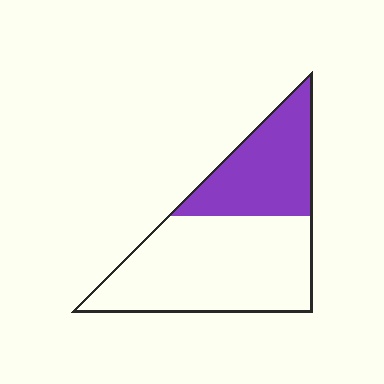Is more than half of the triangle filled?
No.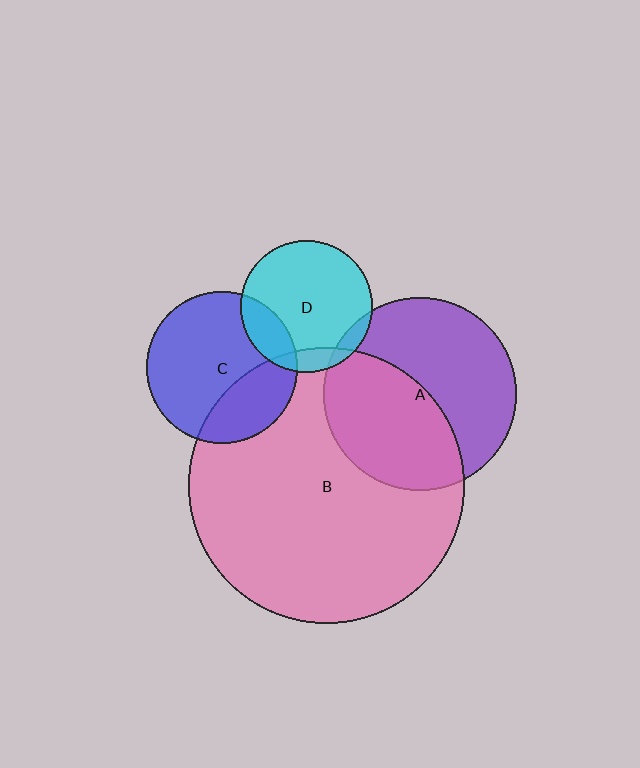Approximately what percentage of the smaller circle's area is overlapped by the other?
Approximately 10%.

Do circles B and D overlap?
Yes.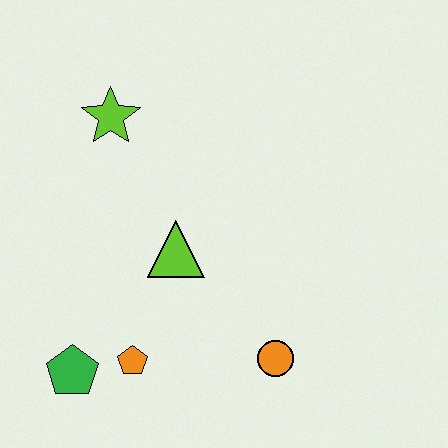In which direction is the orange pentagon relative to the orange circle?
The orange pentagon is to the left of the orange circle.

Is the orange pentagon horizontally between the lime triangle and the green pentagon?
Yes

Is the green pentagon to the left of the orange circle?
Yes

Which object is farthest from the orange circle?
The lime star is farthest from the orange circle.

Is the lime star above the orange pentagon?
Yes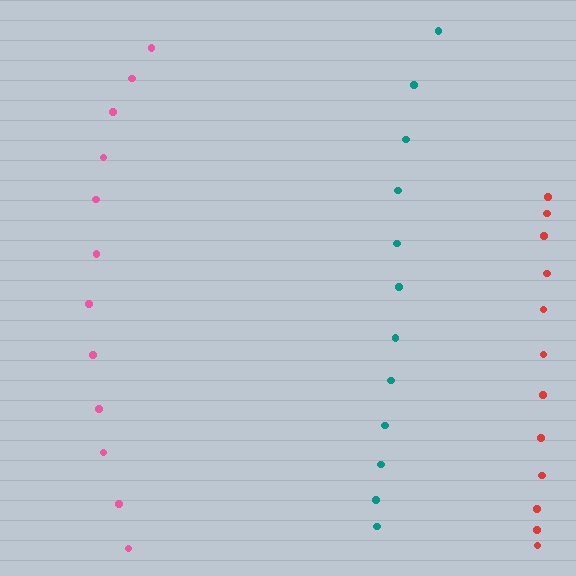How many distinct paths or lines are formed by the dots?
There are 3 distinct paths.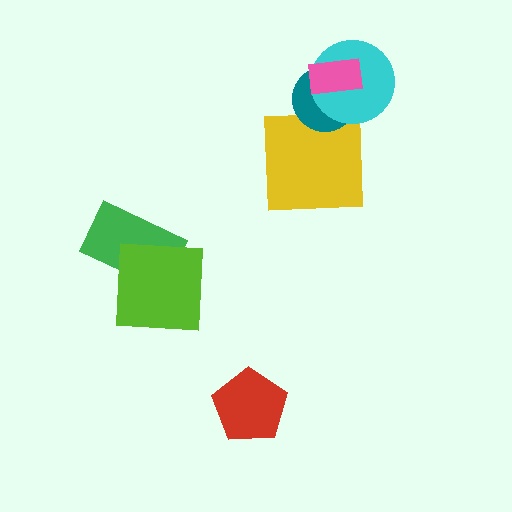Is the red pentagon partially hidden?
No, no other shape covers it.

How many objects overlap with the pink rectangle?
2 objects overlap with the pink rectangle.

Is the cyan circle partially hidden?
Yes, it is partially covered by another shape.